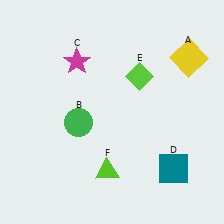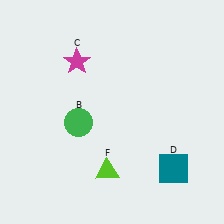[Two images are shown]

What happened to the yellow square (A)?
The yellow square (A) was removed in Image 2. It was in the top-right area of Image 1.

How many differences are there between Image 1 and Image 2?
There are 2 differences between the two images.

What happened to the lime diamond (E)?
The lime diamond (E) was removed in Image 2. It was in the top-right area of Image 1.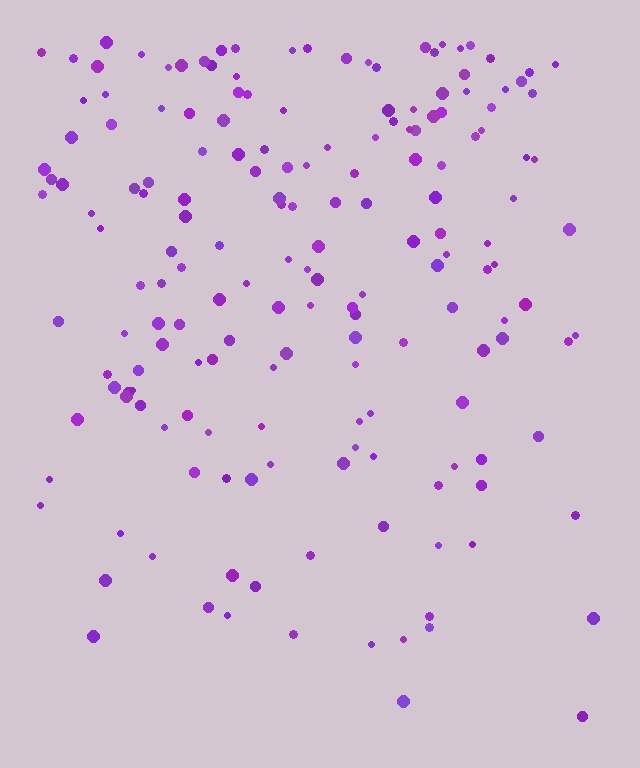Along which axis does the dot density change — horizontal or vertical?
Vertical.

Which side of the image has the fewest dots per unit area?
The bottom.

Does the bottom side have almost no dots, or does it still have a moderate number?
Still a moderate number, just noticeably fewer than the top.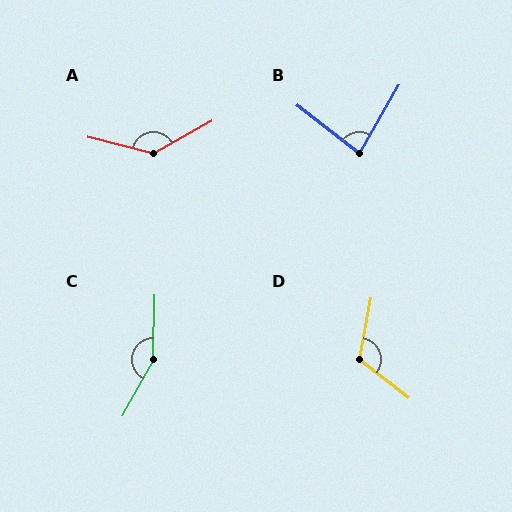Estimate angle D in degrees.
Approximately 117 degrees.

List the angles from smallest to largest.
B (82°), D (117°), A (137°), C (151°).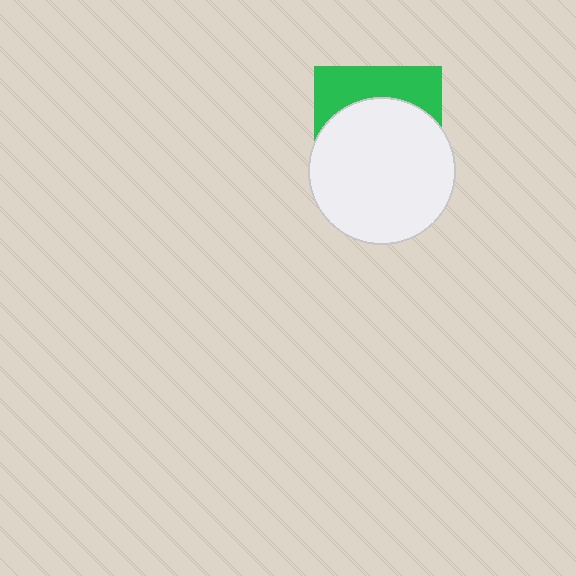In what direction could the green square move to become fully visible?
The green square could move up. That would shift it out from behind the white circle entirely.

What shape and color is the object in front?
The object in front is a white circle.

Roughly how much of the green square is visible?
A small part of it is visible (roughly 33%).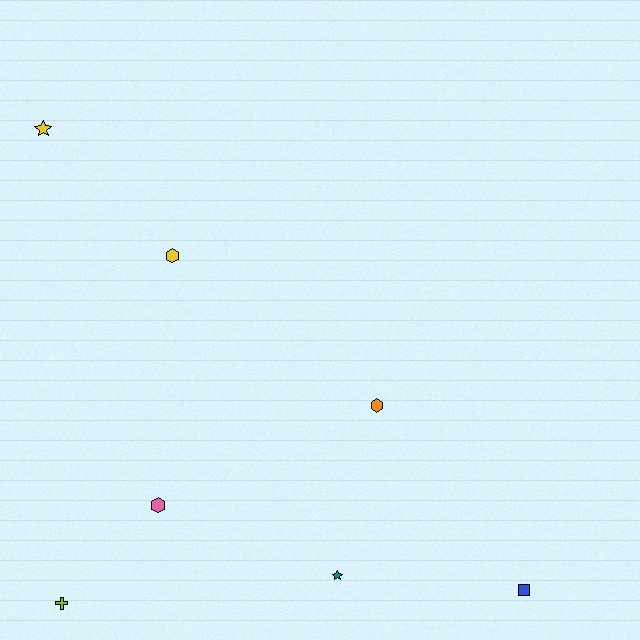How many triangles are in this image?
There are no triangles.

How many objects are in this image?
There are 7 objects.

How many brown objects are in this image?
There are no brown objects.